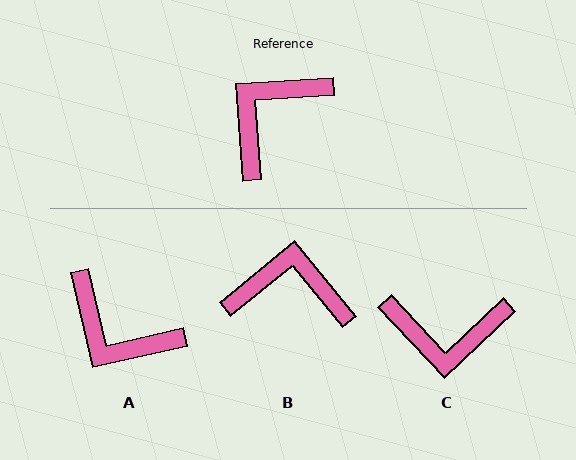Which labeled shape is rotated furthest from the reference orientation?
C, about 129 degrees away.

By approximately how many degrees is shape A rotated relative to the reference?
Approximately 99 degrees counter-clockwise.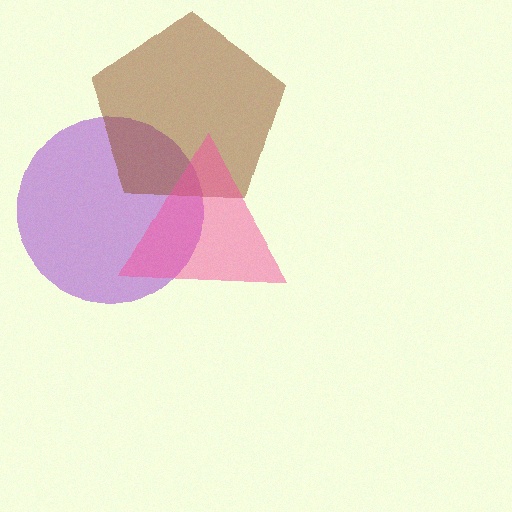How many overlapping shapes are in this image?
There are 3 overlapping shapes in the image.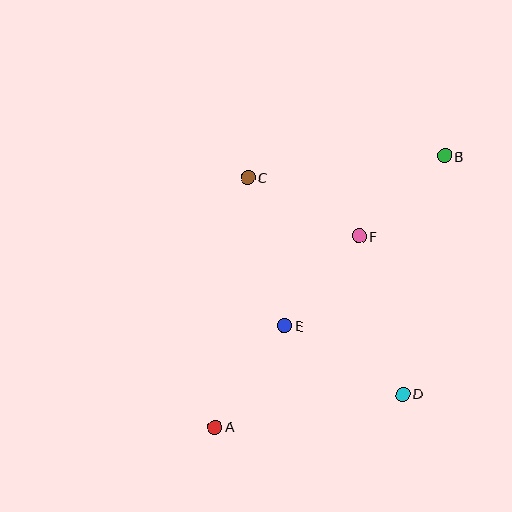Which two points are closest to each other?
Points E and F are closest to each other.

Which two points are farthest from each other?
Points A and B are farthest from each other.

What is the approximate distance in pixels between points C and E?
The distance between C and E is approximately 153 pixels.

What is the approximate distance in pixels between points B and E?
The distance between B and E is approximately 233 pixels.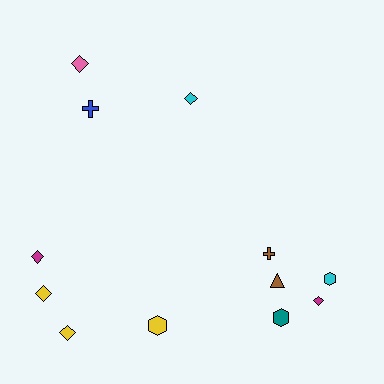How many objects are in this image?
There are 12 objects.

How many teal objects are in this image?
There is 1 teal object.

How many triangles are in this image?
There is 1 triangle.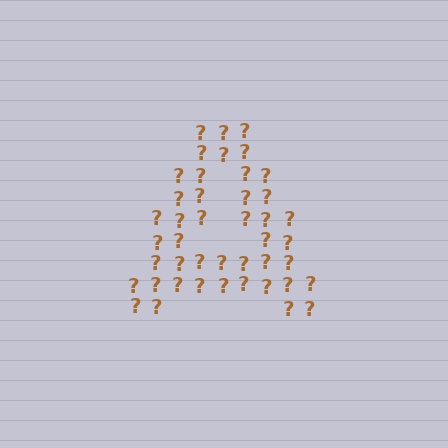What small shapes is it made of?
It is made of small question marks.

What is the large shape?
The large shape is the letter A.